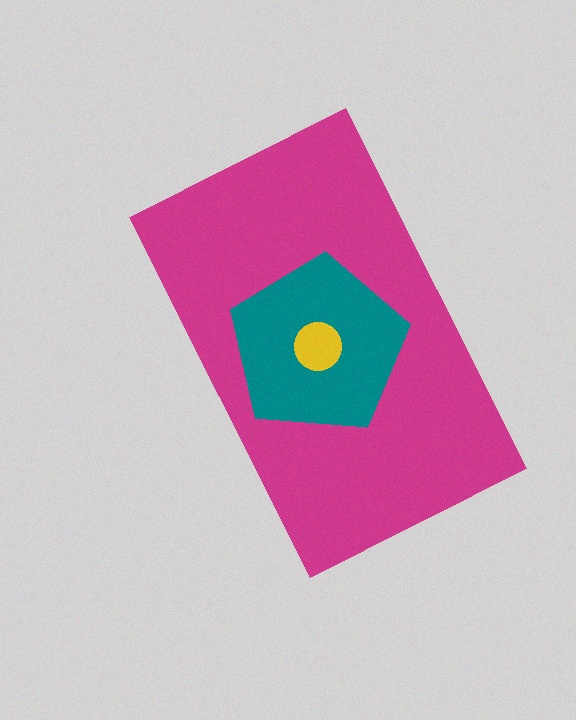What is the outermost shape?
The magenta rectangle.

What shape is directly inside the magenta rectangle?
The teal pentagon.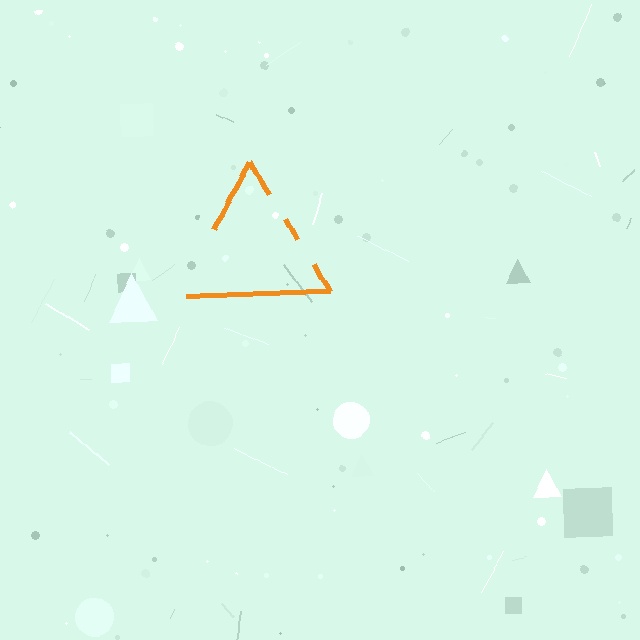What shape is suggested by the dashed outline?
The dashed outline suggests a triangle.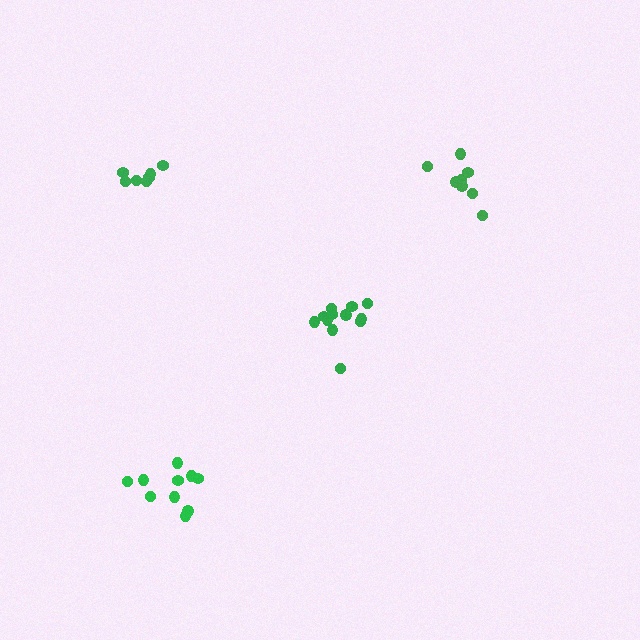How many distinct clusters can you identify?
There are 4 distinct clusters.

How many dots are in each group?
Group 1: 7 dots, Group 2: 12 dots, Group 3: 10 dots, Group 4: 9 dots (38 total).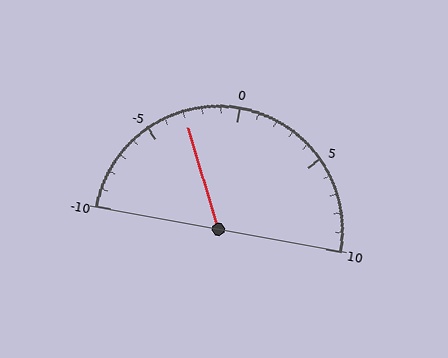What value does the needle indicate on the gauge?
The needle indicates approximately -3.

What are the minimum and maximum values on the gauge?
The gauge ranges from -10 to 10.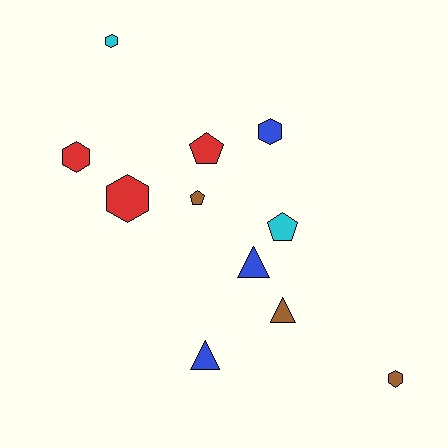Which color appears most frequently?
Red, with 3 objects.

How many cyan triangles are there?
There are no cyan triangles.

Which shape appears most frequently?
Hexagon, with 5 objects.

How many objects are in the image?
There are 11 objects.